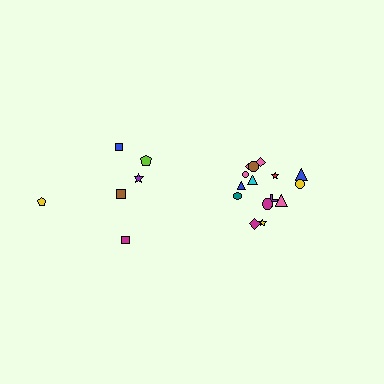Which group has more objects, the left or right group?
The right group.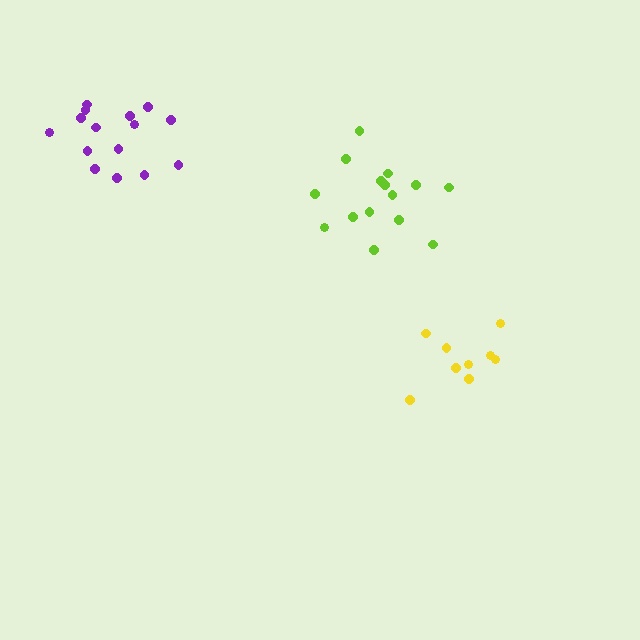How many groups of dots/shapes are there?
There are 3 groups.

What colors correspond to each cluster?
The clusters are colored: purple, yellow, lime.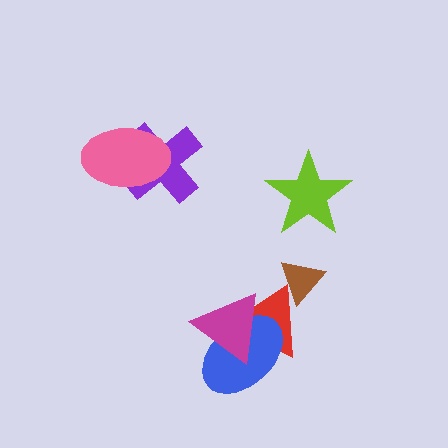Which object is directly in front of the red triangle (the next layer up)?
The blue ellipse is directly in front of the red triangle.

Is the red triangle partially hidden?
Yes, it is partially covered by another shape.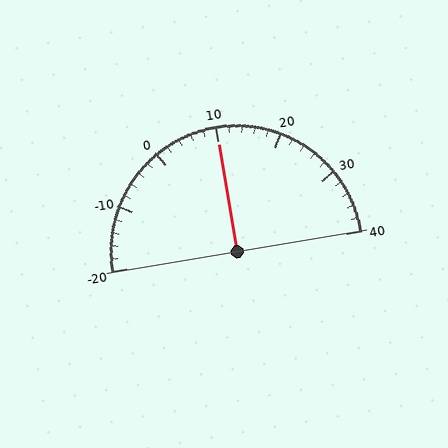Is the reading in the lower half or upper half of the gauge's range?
The reading is in the upper half of the range (-20 to 40).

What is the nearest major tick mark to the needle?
The nearest major tick mark is 10.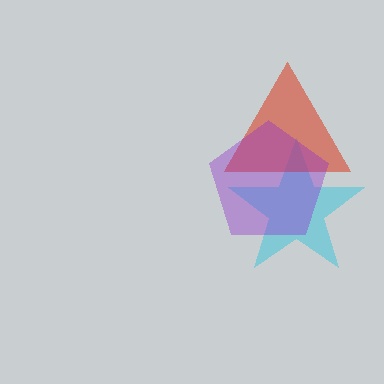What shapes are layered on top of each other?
The layered shapes are: a cyan star, a red triangle, a purple pentagon.